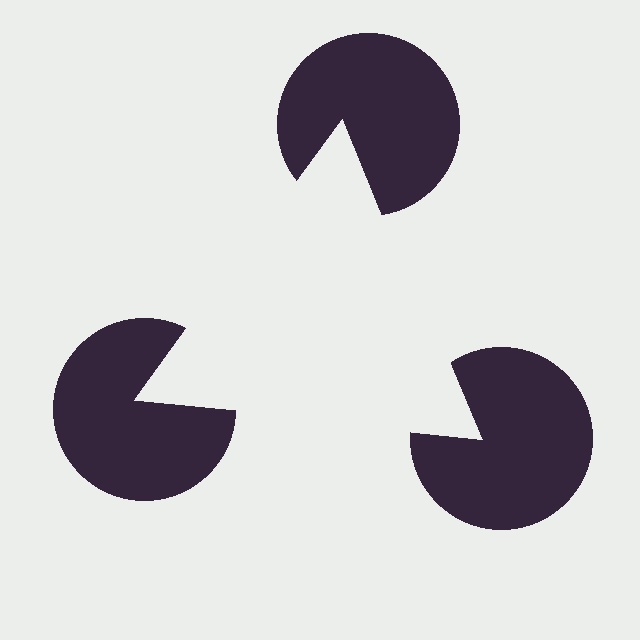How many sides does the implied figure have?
3 sides.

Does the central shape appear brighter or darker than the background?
It typically appears slightly brighter than the background, even though no actual brightness change is drawn.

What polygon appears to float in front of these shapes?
An illusory triangle — its edges are inferred from the aligned wedge cuts in the pac-man discs, not physically drawn.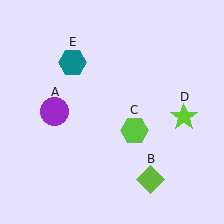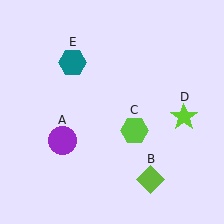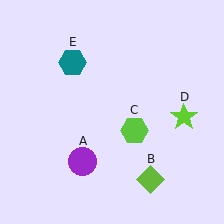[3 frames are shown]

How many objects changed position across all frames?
1 object changed position: purple circle (object A).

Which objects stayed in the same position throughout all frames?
Lime diamond (object B) and lime hexagon (object C) and lime star (object D) and teal hexagon (object E) remained stationary.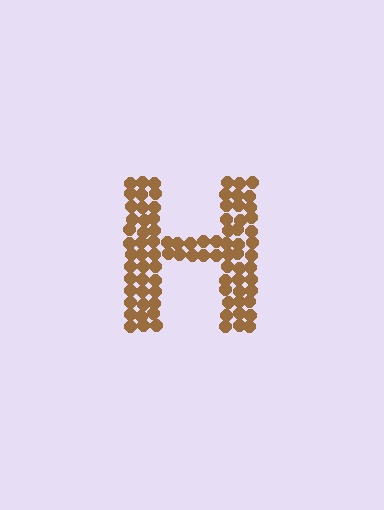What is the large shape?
The large shape is the letter H.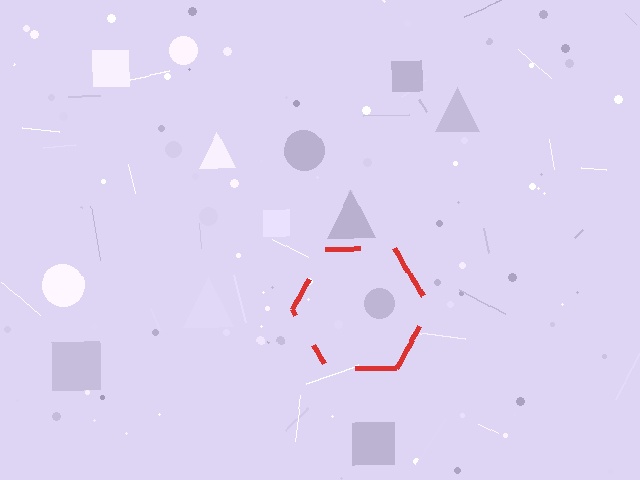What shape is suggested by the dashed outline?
The dashed outline suggests a hexagon.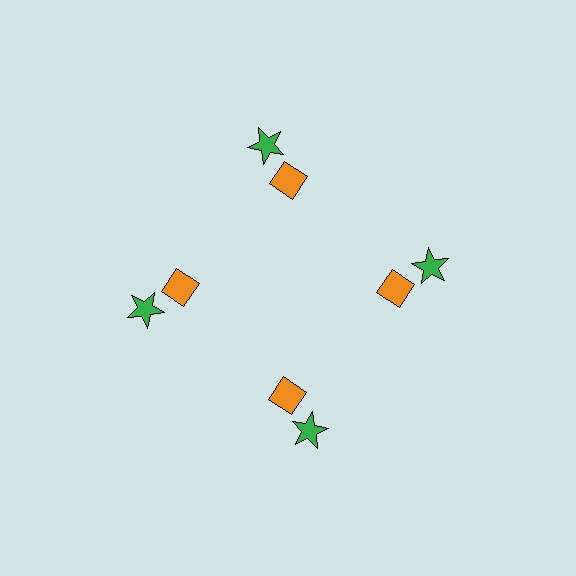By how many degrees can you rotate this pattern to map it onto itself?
The pattern maps onto itself every 90 degrees of rotation.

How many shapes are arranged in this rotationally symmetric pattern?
There are 8 shapes, arranged in 4 groups of 2.